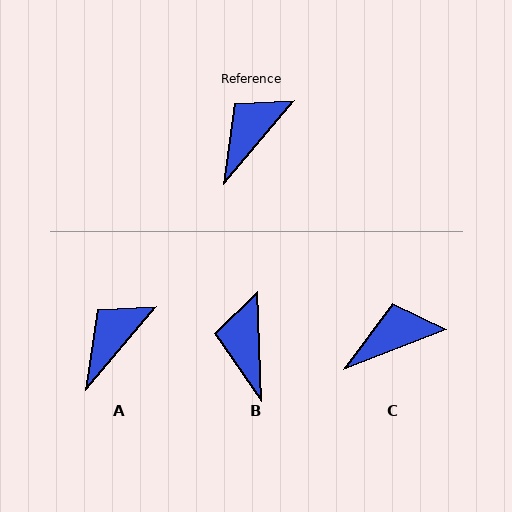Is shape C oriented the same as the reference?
No, it is off by about 28 degrees.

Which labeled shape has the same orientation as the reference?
A.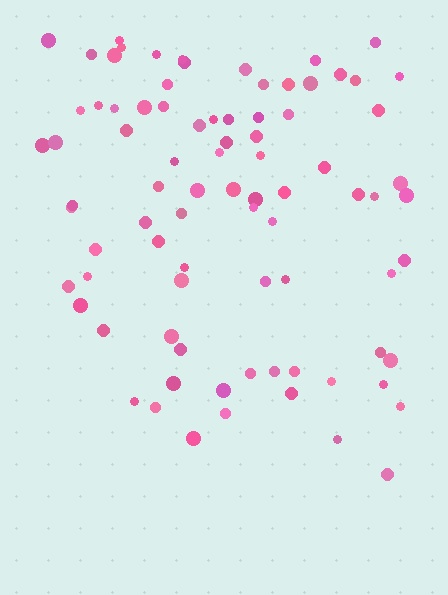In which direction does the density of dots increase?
From bottom to top, with the top side densest.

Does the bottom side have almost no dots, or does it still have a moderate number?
Still a moderate number, just noticeably fewer than the top.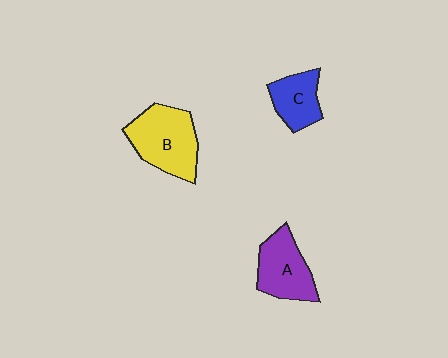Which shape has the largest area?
Shape B (yellow).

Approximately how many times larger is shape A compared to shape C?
Approximately 1.4 times.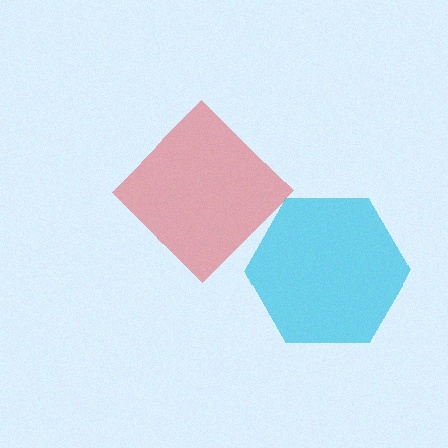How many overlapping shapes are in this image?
There are 2 overlapping shapes in the image.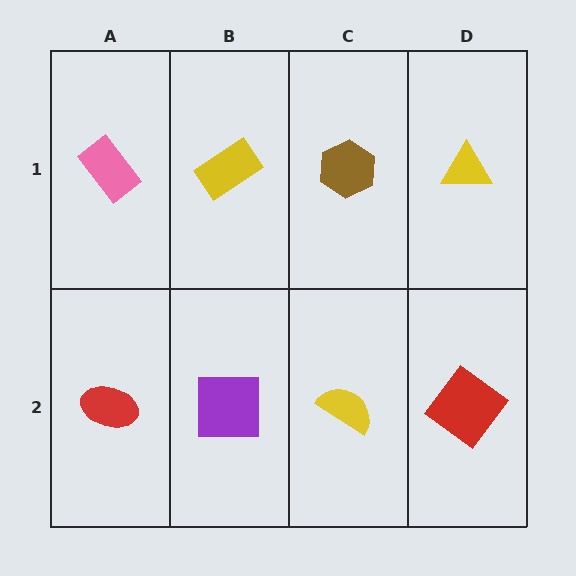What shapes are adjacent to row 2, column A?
A pink rectangle (row 1, column A), a purple square (row 2, column B).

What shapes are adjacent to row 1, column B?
A purple square (row 2, column B), a pink rectangle (row 1, column A), a brown hexagon (row 1, column C).